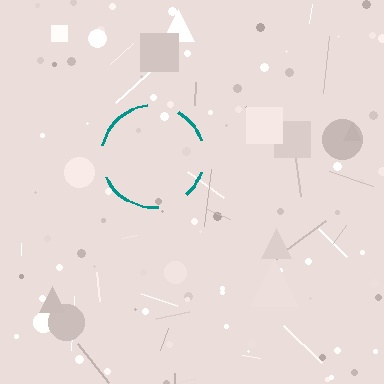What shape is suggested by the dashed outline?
The dashed outline suggests a circle.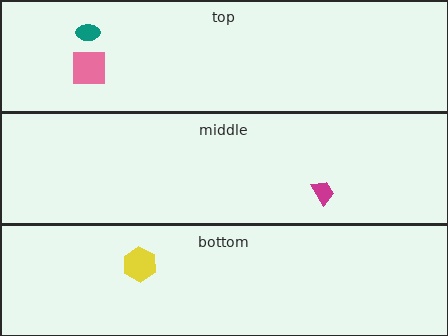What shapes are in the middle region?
The magenta trapezoid.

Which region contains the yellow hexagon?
The bottom region.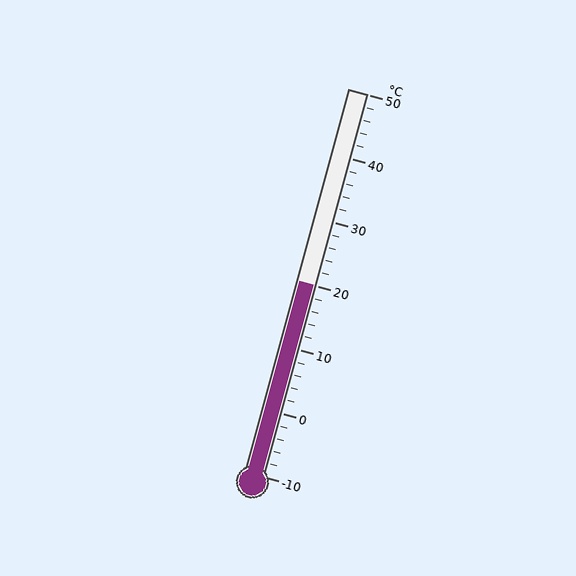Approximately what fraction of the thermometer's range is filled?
The thermometer is filled to approximately 50% of its range.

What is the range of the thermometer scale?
The thermometer scale ranges from -10°C to 50°C.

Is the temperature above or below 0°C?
The temperature is above 0°C.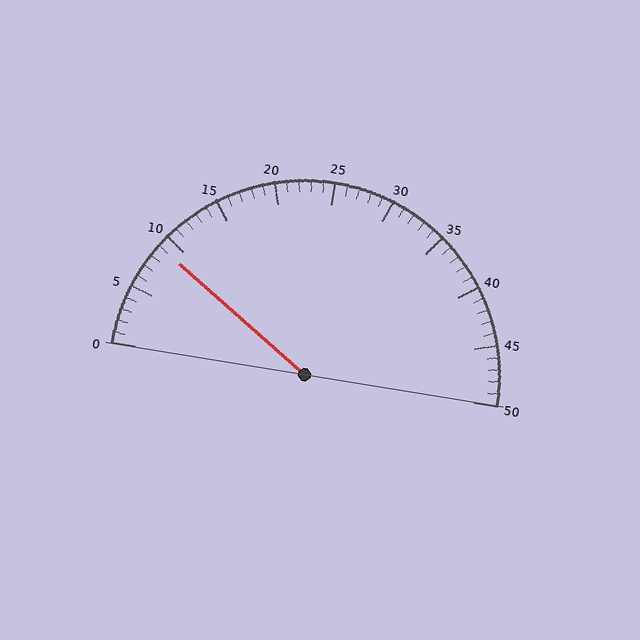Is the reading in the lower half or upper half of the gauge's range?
The reading is in the lower half of the range (0 to 50).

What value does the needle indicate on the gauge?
The needle indicates approximately 9.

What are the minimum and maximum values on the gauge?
The gauge ranges from 0 to 50.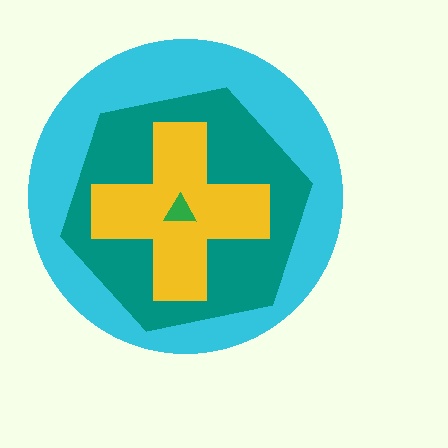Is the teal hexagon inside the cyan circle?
Yes.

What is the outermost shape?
The cyan circle.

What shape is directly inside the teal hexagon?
The yellow cross.